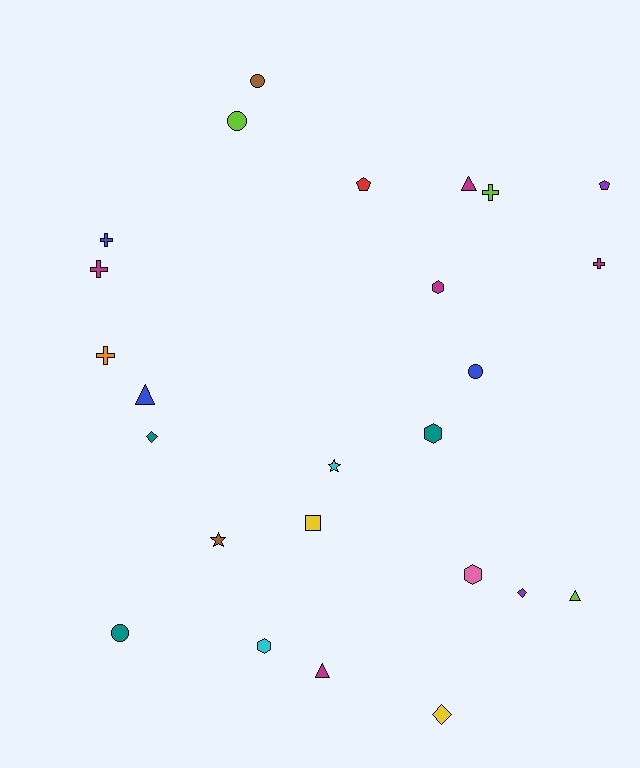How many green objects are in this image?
There are no green objects.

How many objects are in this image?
There are 25 objects.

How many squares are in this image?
There is 1 square.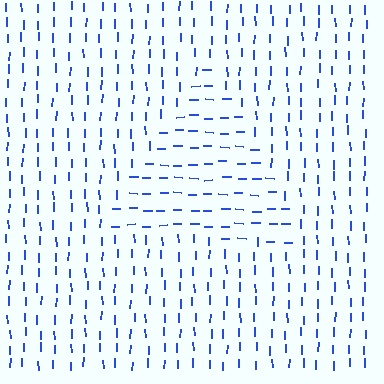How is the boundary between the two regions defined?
The boundary is defined purely by a change in line orientation (approximately 89 degrees difference). All lines are the same color and thickness.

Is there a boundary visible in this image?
Yes, there is a texture boundary formed by a change in line orientation.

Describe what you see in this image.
The image is filled with small blue line segments. A triangle region in the image has lines oriented differently from the surrounding lines, creating a visible texture boundary.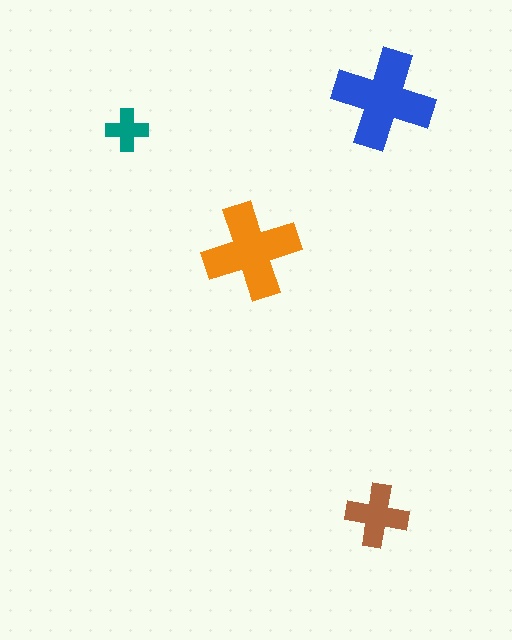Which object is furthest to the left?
The teal cross is leftmost.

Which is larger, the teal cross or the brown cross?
The brown one.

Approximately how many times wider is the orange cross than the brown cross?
About 1.5 times wider.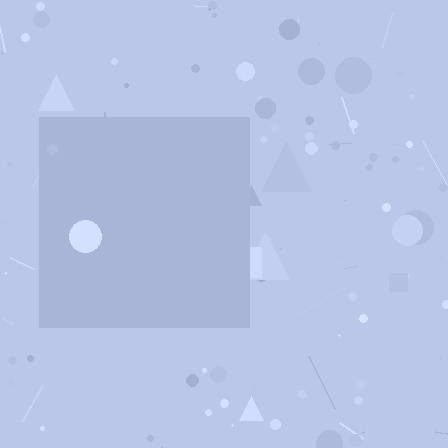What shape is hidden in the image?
A square is hidden in the image.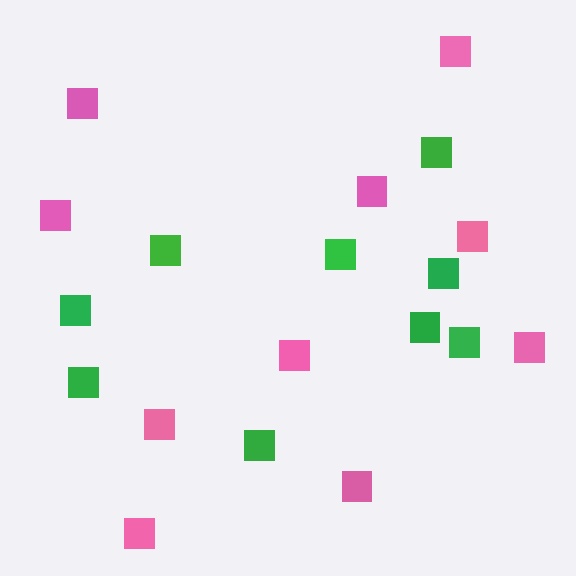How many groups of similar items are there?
There are 2 groups: one group of green squares (9) and one group of pink squares (10).